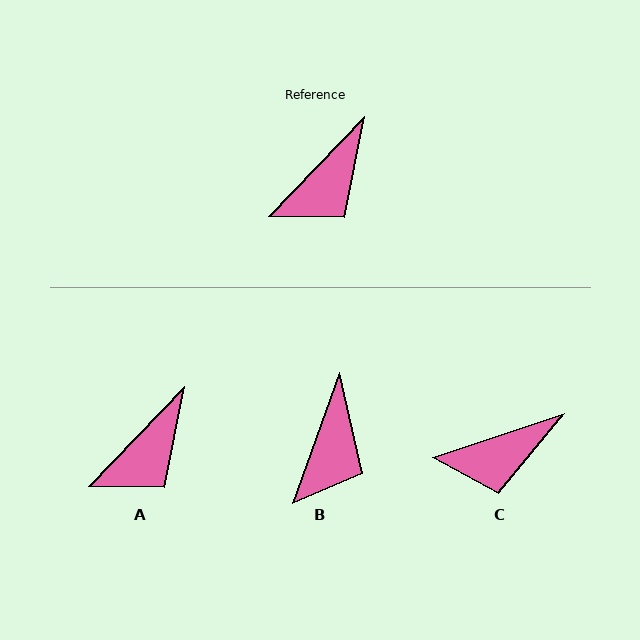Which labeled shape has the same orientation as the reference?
A.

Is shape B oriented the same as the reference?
No, it is off by about 24 degrees.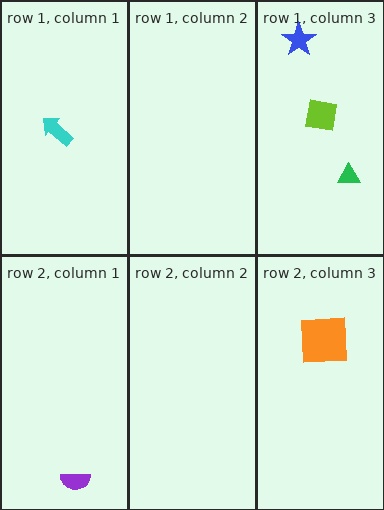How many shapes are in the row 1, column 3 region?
3.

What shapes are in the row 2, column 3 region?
The orange square.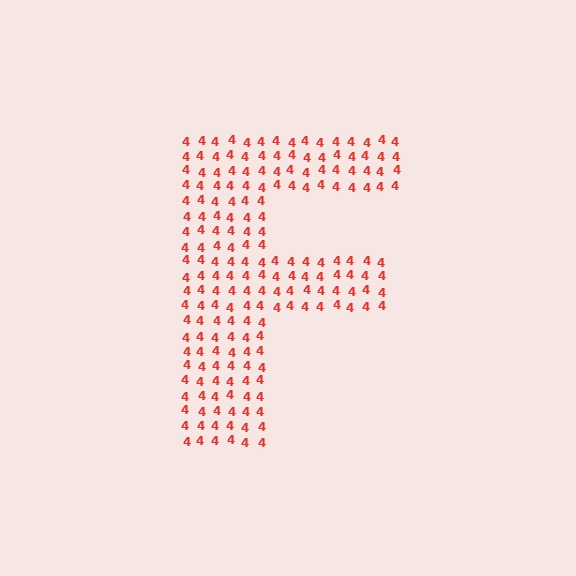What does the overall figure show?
The overall figure shows the letter F.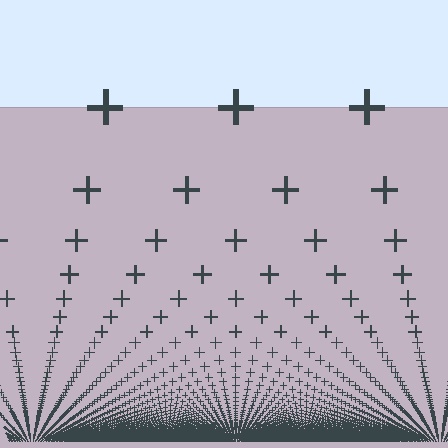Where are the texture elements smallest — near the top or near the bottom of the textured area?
Near the bottom.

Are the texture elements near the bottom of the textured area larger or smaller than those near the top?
Smaller. The gradient is inverted — elements near the bottom are smaller and denser.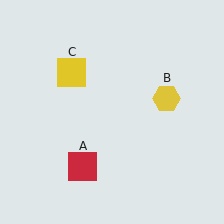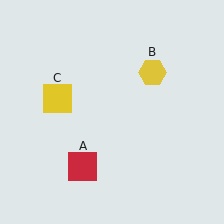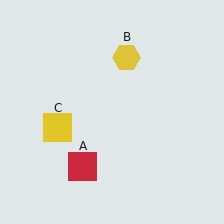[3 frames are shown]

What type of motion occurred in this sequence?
The yellow hexagon (object B), yellow square (object C) rotated counterclockwise around the center of the scene.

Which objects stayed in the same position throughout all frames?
Red square (object A) remained stationary.